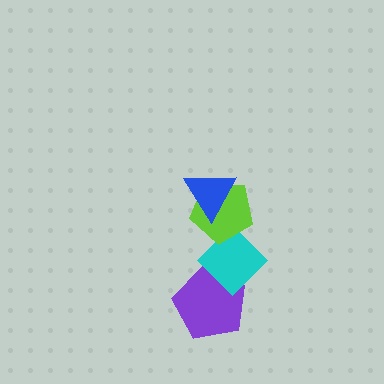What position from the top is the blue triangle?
The blue triangle is 1st from the top.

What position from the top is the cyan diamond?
The cyan diamond is 3rd from the top.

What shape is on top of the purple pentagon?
The cyan diamond is on top of the purple pentagon.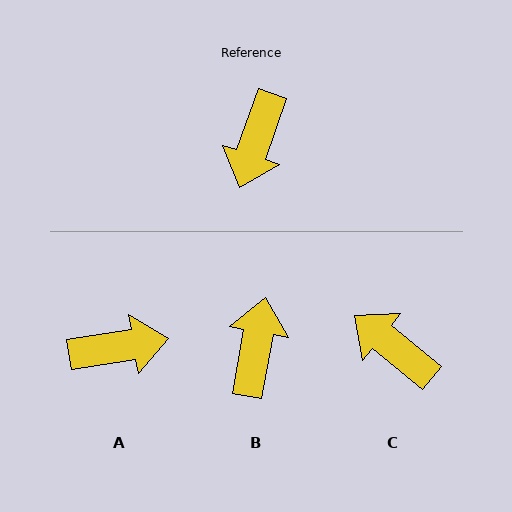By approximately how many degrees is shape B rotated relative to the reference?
Approximately 171 degrees clockwise.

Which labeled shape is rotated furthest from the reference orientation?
B, about 171 degrees away.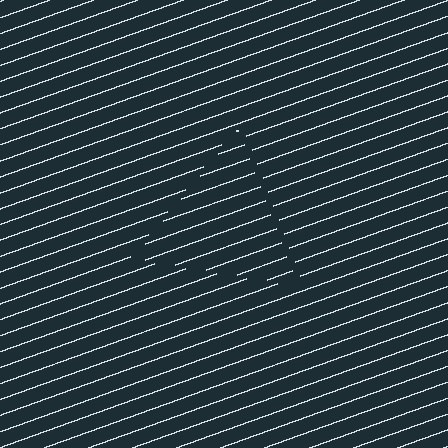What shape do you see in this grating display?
An illusory triangle. The interior of the shape contains the same grating, shifted by half a period — the contour is defined by the phase discontinuity where line-ends from the inner and outer gratings abut.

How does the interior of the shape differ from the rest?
The interior of the shape contains the same grating, shifted by half a period — the contour is defined by the phase discontinuity where line-ends from the inner and outer gratings abut.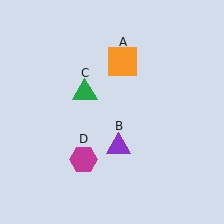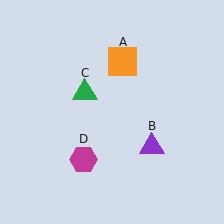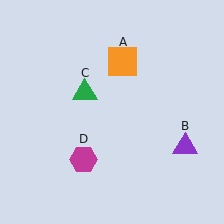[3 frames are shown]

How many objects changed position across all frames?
1 object changed position: purple triangle (object B).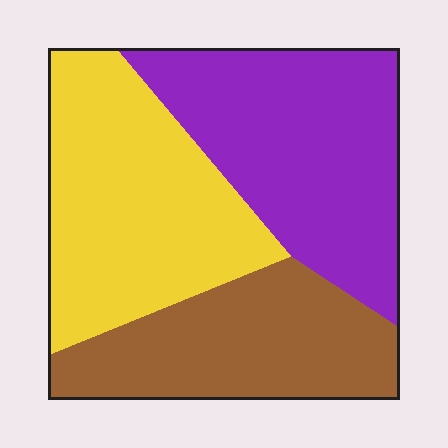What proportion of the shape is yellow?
Yellow covers 36% of the shape.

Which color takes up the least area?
Brown, at roughly 30%.